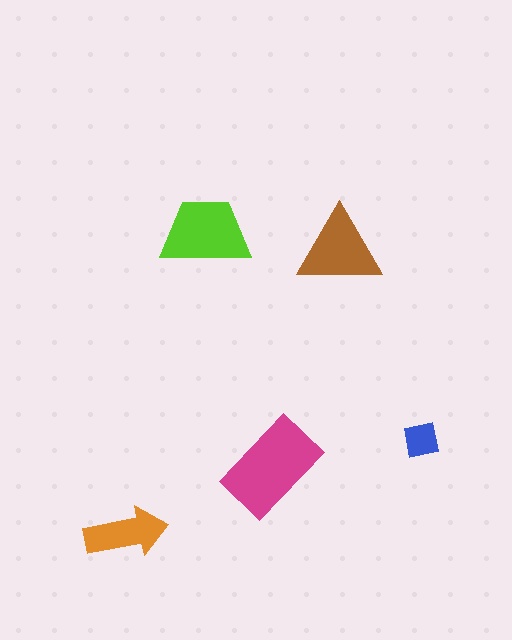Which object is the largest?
The magenta rectangle.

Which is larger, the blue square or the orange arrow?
The orange arrow.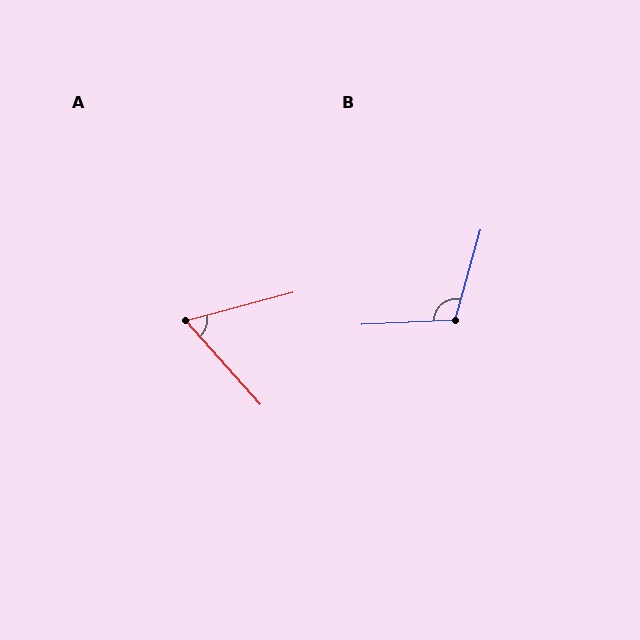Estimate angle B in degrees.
Approximately 109 degrees.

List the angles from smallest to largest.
A (63°), B (109°).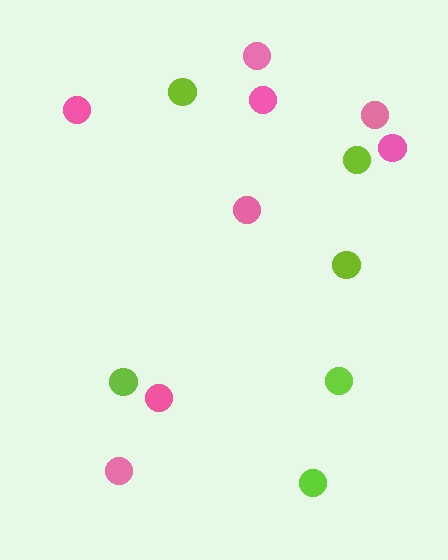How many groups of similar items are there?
There are 2 groups: one group of lime circles (6) and one group of pink circles (8).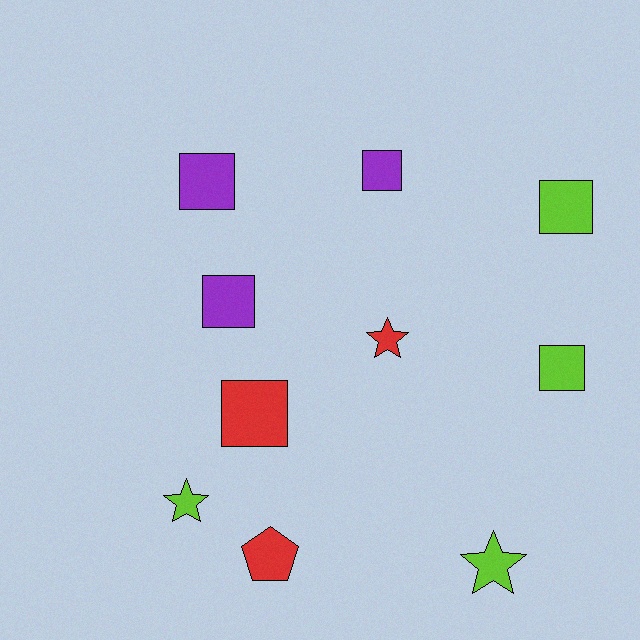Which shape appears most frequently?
Square, with 6 objects.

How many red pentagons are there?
There is 1 red pentagon.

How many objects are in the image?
There are 10 objects.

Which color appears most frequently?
Lime, with 4 objects.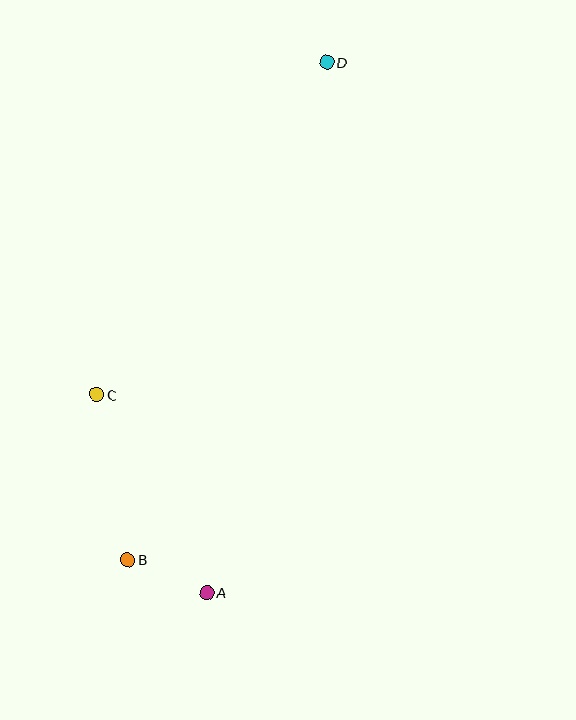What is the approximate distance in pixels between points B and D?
The distance between B and D is approximately 536 pixels.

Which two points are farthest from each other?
Points A and D are farthest from each other.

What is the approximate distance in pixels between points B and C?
The distance between B and C is approximately 168 pixels.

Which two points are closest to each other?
Points A and B are closest to each other.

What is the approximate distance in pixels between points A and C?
The distance between A and C is approximately 226 pixels.